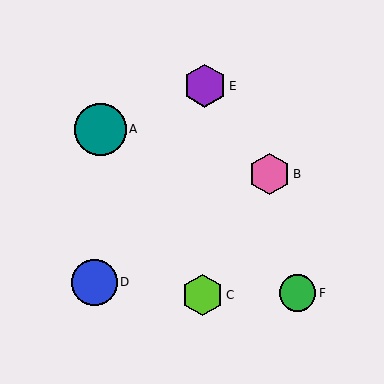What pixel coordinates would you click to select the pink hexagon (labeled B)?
Click at (270, 174) to select the pink hexagon B.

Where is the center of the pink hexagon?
The center of the pink hexagon is at (270, 174).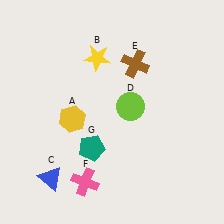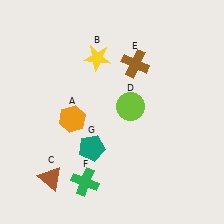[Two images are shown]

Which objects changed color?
A changed from yellow to orange. C changed from blue to brown. F changed from pink to green.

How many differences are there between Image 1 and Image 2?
There are 3 differences between the two images.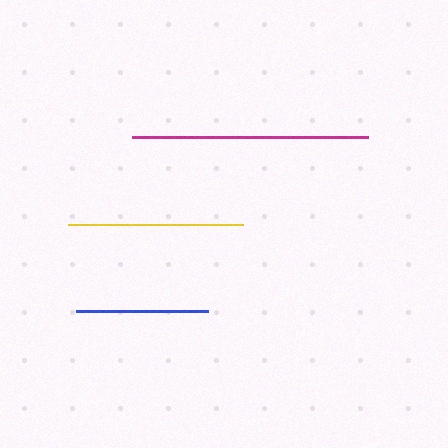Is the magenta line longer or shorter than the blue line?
The magenta line is longer than the blue line.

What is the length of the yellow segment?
The yellow segment is approximately 176 pixels long.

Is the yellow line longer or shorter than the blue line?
The yellow line is longer than the blue line.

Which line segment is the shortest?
The blue line is the shortest at approximately 132 pixels.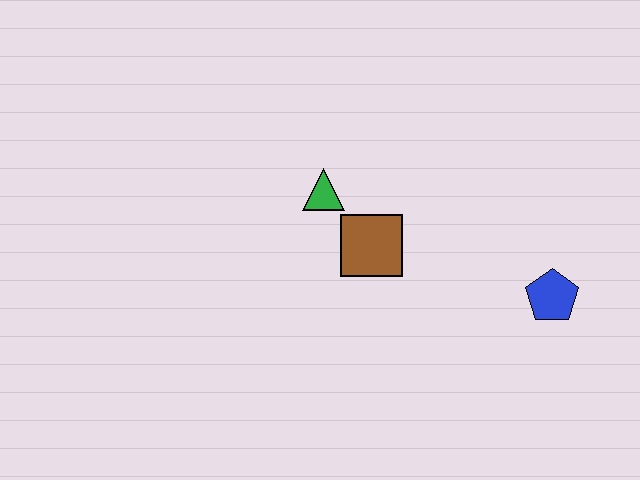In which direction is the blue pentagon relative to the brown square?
The blue pentagon is to the right of the brown square.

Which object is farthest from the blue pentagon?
The green triangle is farthest from the blue pentagon.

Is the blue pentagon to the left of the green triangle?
No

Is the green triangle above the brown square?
Yes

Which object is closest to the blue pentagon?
The brown square is closest to the blue pentagon.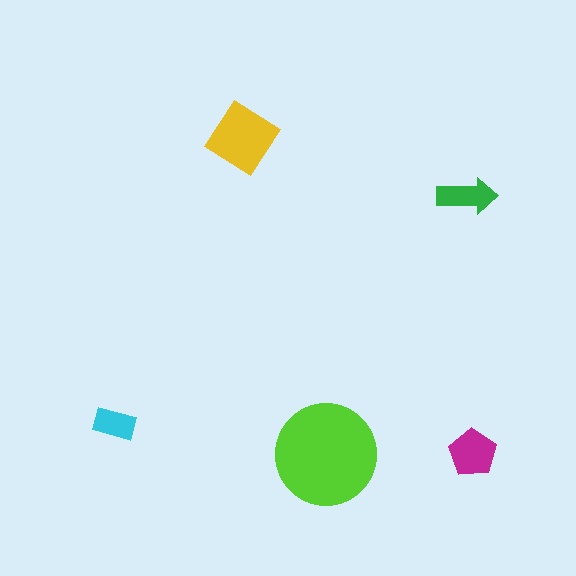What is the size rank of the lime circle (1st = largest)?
1st.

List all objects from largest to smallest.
The lime circle, the yellow diamond, the magenta pentagon, the green arrow, the cyan rectangle.